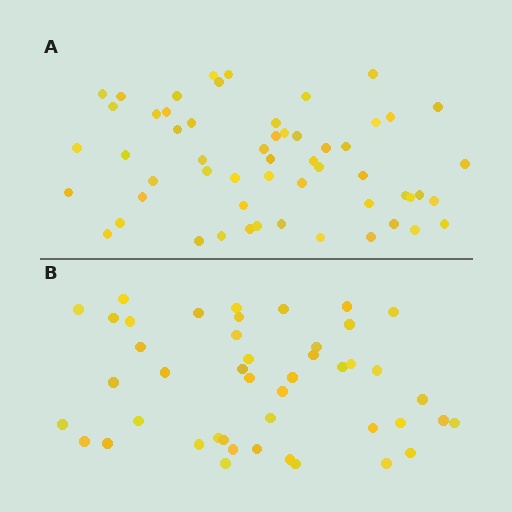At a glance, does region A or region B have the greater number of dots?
Region A (the top region) has more dots.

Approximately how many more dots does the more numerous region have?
Region A has roughly 12 or so more dots than region B.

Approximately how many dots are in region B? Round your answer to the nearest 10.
About 40 dots. (The exact count is 45, which rounds to 40.)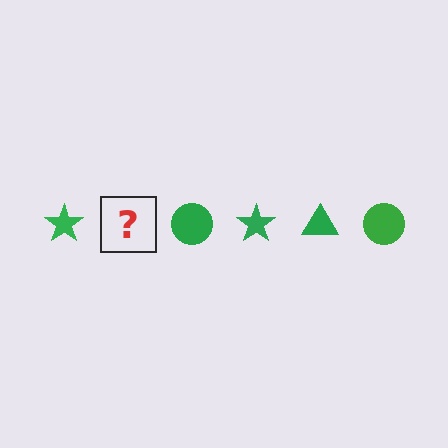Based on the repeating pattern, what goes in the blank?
The blank should be a green triangle.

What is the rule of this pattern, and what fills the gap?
The rule is that the pattern cycles through star, triangle, circle shapes in green. The gap should be filled with a green triangle.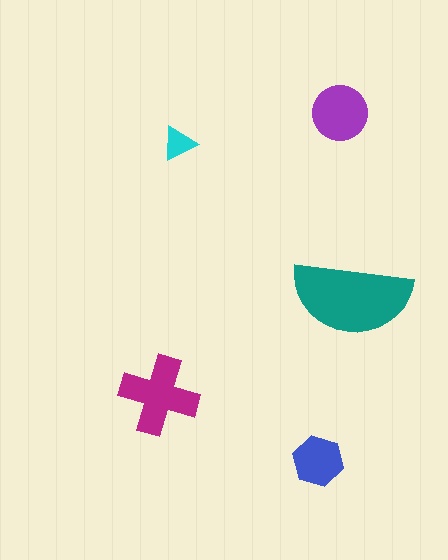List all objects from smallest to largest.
The cyan triangle, the blue hexagon, the purple circle, the magenta cross, the teal semicircle.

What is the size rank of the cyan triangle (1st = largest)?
5th.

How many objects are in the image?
There are 5 objects in the image.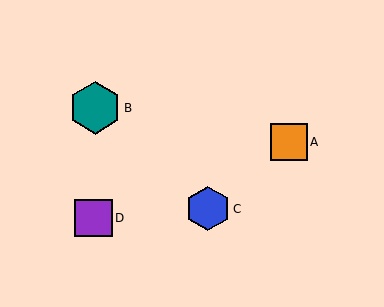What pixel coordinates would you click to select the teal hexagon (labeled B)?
Click at (95, 108) to select the teal hexagon B.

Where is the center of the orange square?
The center of the orange square is at (289, 142).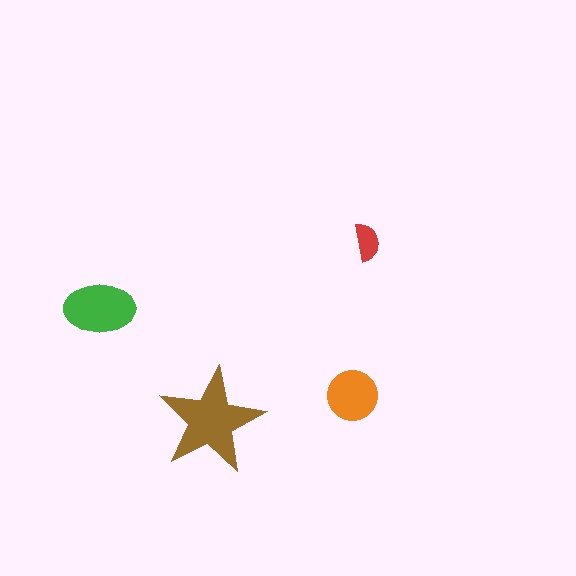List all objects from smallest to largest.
The red semicircle, the orange circle, the green ellipse, the brown star.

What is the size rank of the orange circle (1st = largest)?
3rd.